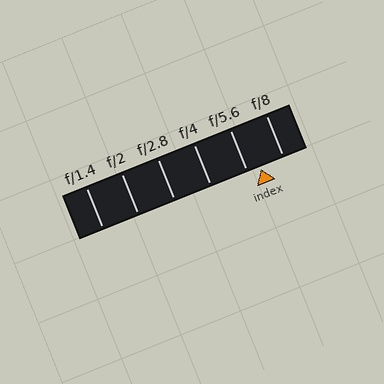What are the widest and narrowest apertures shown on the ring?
The widest aperture shown is f/1.4 and the narrowest is f/8.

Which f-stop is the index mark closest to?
The index mark is closest to f/5.6.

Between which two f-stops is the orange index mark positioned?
The index mark is between f/5.6 and f/8.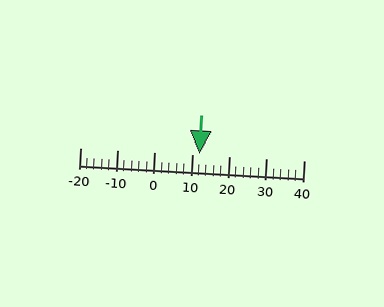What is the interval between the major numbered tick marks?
The major tick marks are spaced 10 units apart.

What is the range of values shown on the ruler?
The ruler shows values from -20 to 40.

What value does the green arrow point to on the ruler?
The green arrow points to approximately 12.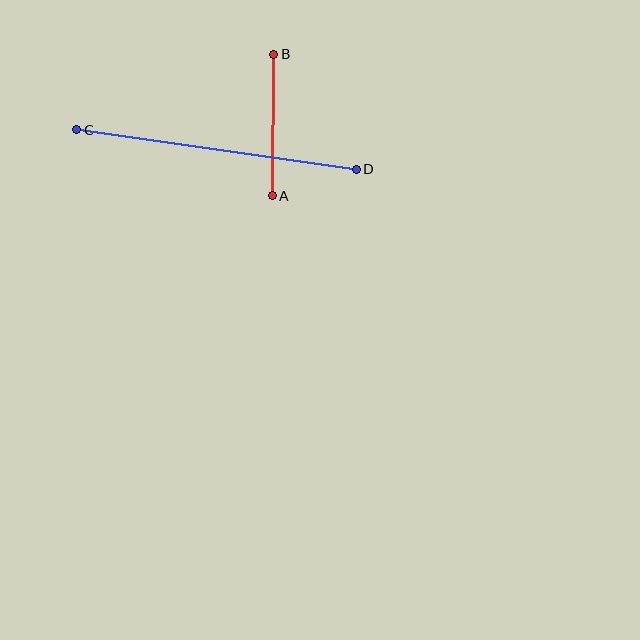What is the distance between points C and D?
The distance is approximately 282 pixels.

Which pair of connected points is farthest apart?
Points C and D are farthest apart.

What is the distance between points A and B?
The distance is approximately 142 pixels.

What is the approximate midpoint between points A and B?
The midpoint is at approximately (273, 125) pixels.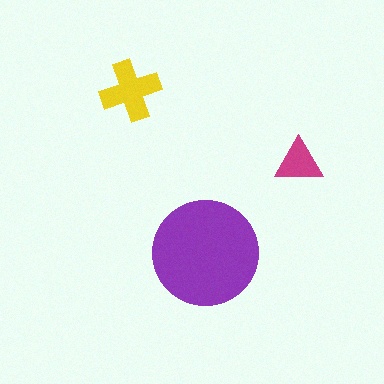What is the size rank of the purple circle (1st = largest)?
1st.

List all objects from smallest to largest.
The magenta triangle, the yellow cross, the purple circle.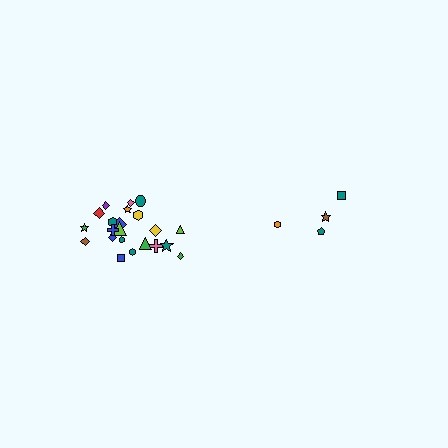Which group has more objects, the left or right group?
The left group.